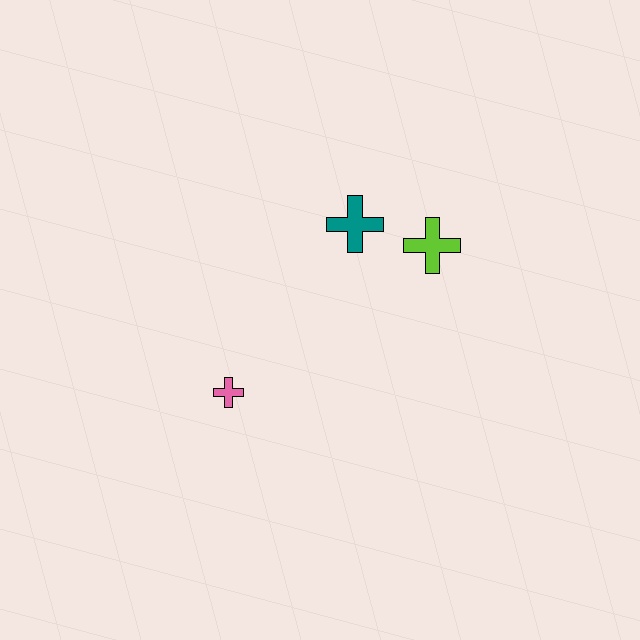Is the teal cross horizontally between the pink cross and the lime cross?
Yes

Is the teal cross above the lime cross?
Yes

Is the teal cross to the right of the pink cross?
Yes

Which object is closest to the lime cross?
The teal cross is closest to the lime cross.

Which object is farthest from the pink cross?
The lime cross is farthest from the pink cross.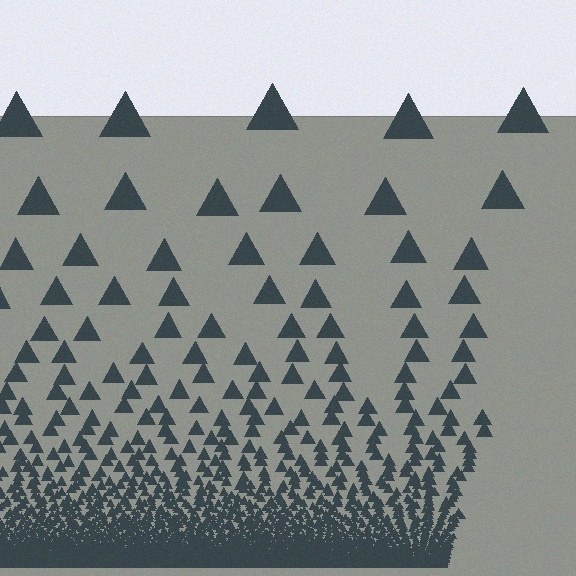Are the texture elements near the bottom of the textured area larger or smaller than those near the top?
Smaller. The gradient is inverted — elements near the bottom are smaller and denser.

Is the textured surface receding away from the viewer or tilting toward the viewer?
The surface appears to tilt toward the viewer. Texture elements get larger and sparser toward the top.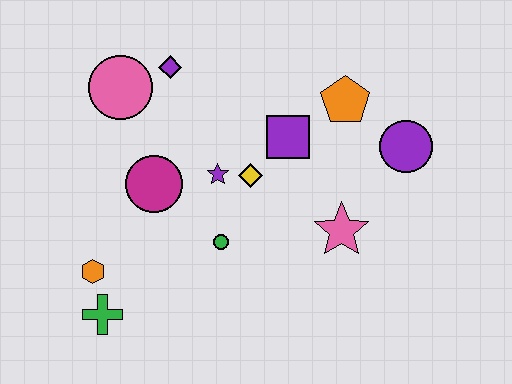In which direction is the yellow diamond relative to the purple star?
The yellow diamond is to the right of the purple star.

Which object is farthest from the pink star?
The pink circle is farthest from the pink star.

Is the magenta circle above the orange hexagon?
Yes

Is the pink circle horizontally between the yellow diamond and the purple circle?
No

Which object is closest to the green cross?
The orange hexagon is closest to the green cross.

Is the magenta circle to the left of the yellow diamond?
Yes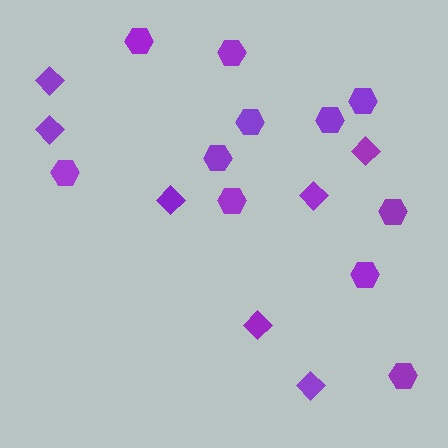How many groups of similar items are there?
There are 2 groups: one group of diamonds (7) and one group of hexagons (11).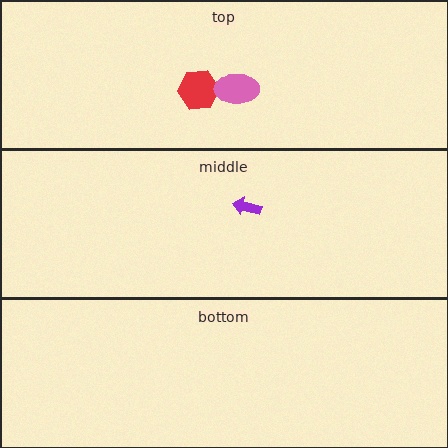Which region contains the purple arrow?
The middle region.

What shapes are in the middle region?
The purple arrow.